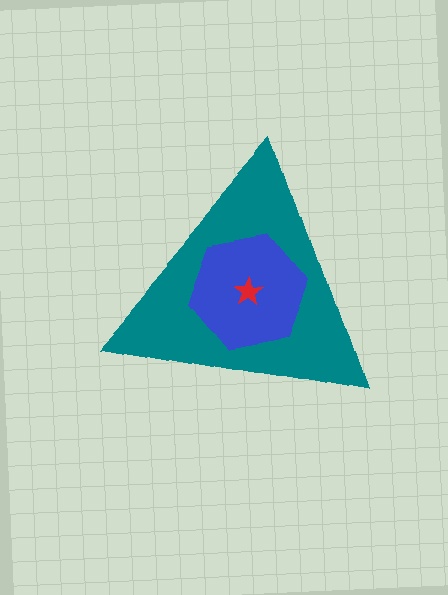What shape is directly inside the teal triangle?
The blue hexagon.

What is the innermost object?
The red star.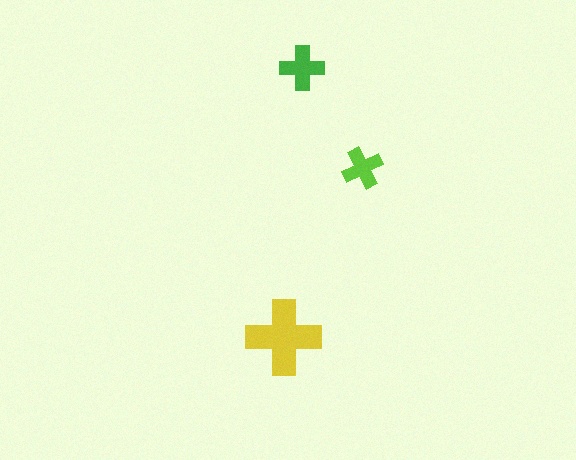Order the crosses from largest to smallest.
the yellow one, the green one, the lime one.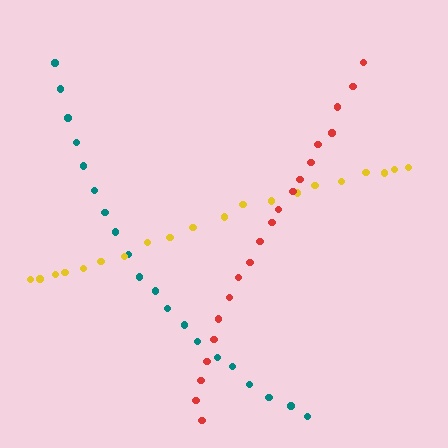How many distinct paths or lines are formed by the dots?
There are 3 distinct paths.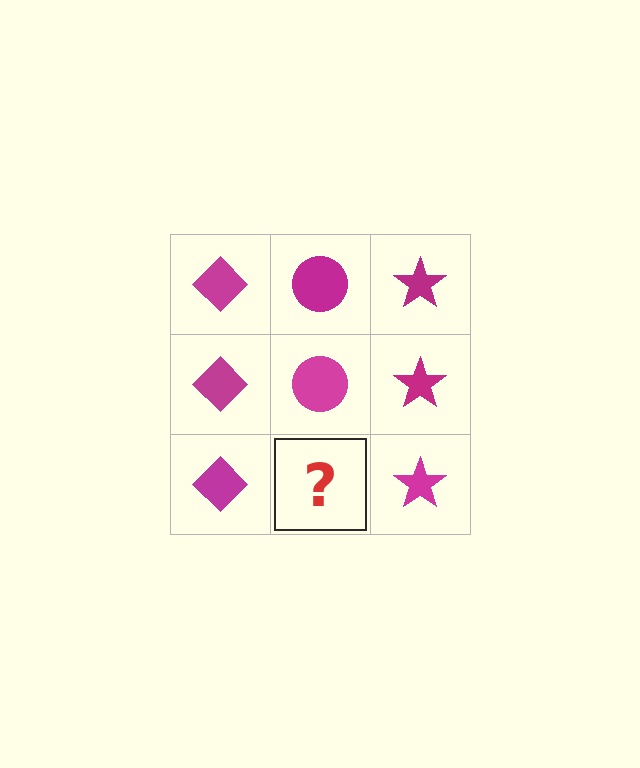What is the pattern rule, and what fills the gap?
The rule is that each column has a consistent shape. The gap should be filled with a magenta circle.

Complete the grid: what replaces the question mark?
The question mark should be replaced with a magenta circle.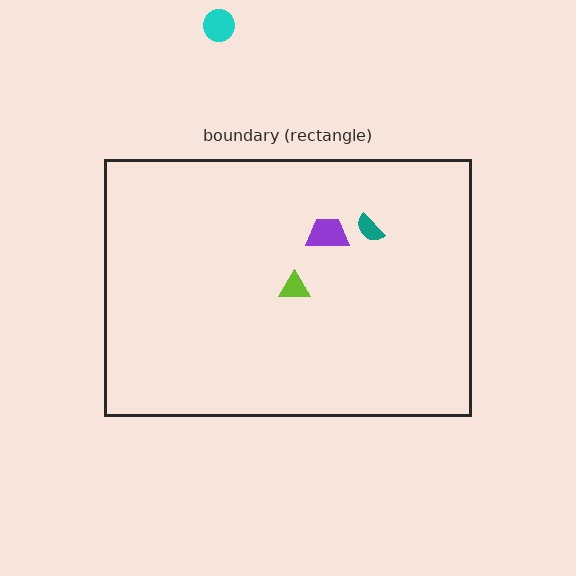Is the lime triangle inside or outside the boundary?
Inside.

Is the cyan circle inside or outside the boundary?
Outside.